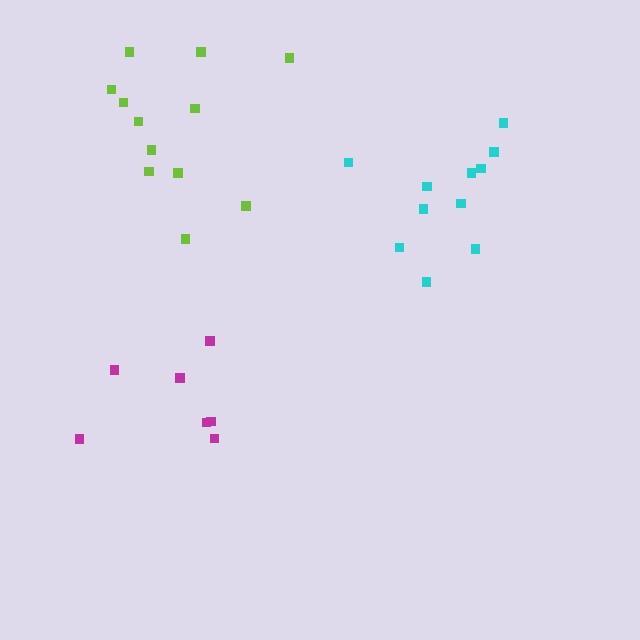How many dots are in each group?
Group 1: 12 dots, Group 2: 7 dots, Group 3: 11 dots (30 total).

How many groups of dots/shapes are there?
There are 3 groups.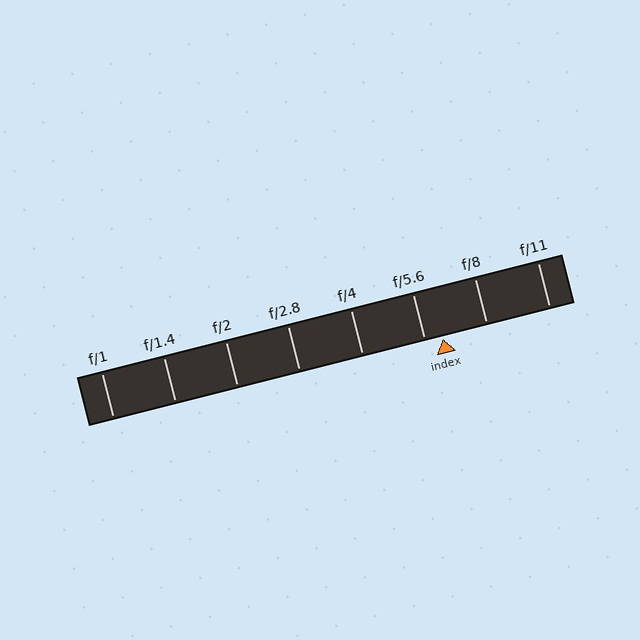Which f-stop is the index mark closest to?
The index mark is closest to f/5.6.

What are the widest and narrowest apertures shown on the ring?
The widest aperture shown is f/1 and the narrowest is f/11.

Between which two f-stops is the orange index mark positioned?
The index mark is between f/5.6 and f/8.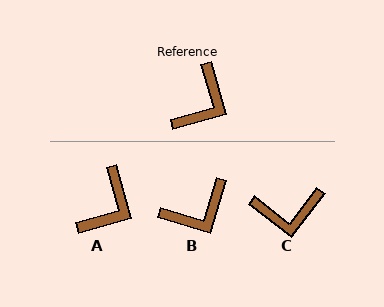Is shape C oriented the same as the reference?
No, it is off by about 53 degrees.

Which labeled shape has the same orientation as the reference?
A.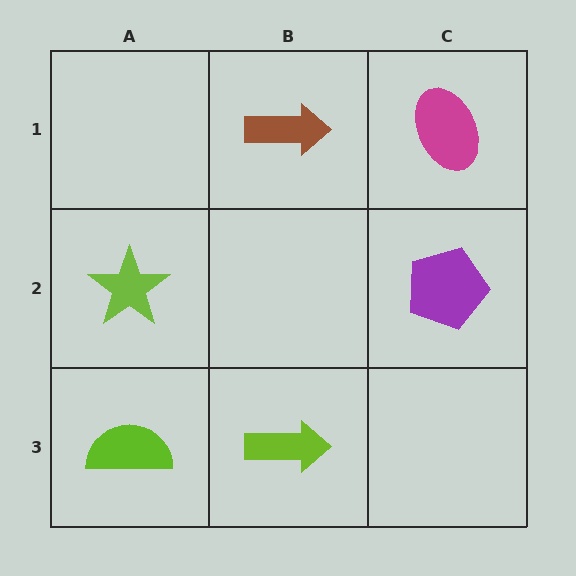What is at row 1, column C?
A magenta ellipse.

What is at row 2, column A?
A lime star.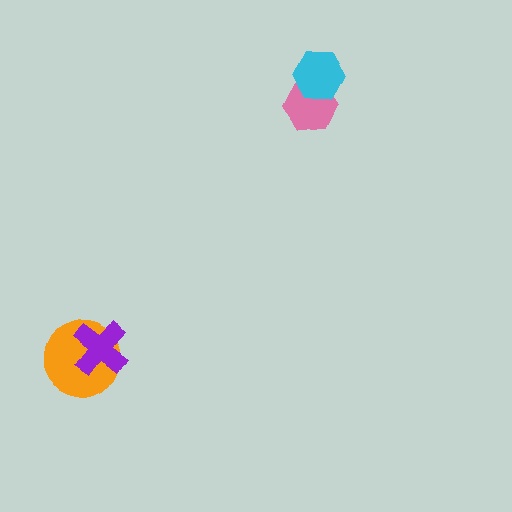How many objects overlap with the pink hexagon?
1 object overlaps with the pink hexagon.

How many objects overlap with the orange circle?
1 object overlaps with the orange circle.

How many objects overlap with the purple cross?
1 object overlaps with the purple cross.